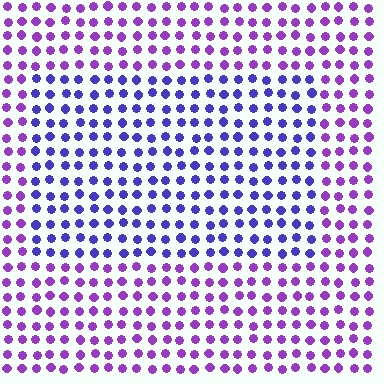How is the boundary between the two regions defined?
The boundary is defined purely by a slight shift in hue (about 37 degrees). Spacing, size, and orientation are identical on both sides.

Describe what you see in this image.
The image is filled with small purple elements in a uniform arrangement. A rectangle-shaped region is visible where the elements are tinted to a slightly different hue, forming a subtle color boundary.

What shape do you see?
I see a rectangle.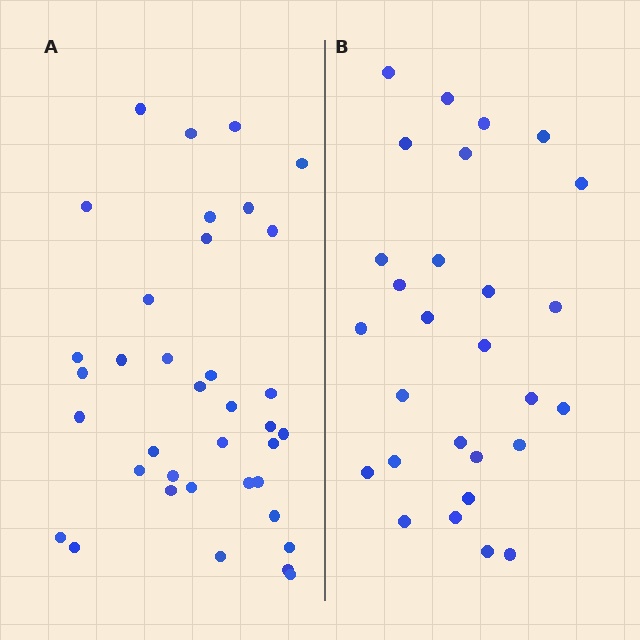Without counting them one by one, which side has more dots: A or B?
Region A (the left region) has more dots.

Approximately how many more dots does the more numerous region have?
Region A has roughly 8 or so more dots than region B.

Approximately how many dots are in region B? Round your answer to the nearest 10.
About 30 dots. (The exact count is 28, which rounds to 30.)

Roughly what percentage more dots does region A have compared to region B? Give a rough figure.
About 30% more.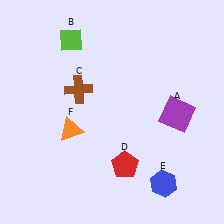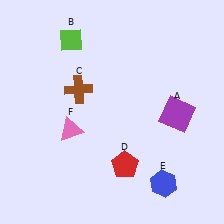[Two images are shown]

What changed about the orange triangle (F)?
In Image 1, F is orange. In Image 2, it changed to pink.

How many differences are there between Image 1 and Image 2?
There is 1 difference between the two images.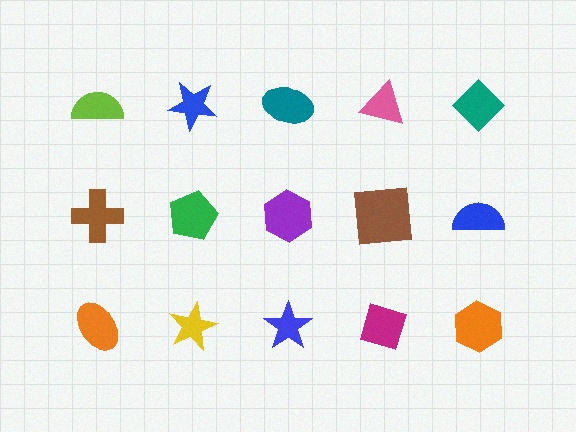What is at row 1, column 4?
A pink triangle.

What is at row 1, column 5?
A teal diamond.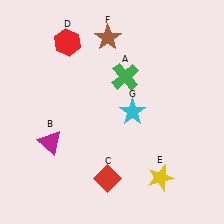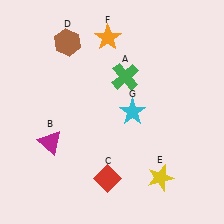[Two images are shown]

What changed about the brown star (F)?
In Image 1, F is brown. In Image 2, it changed to orange.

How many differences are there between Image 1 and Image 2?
There are 2 differences between the two images.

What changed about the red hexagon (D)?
In Image 1, D is red. In Image 2, it changed to brown.